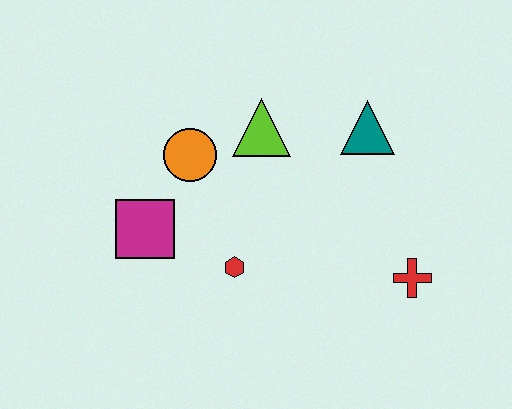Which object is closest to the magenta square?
The orange circle is closest to the magenta square.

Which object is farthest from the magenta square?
The red cross is farthest from the magenta square.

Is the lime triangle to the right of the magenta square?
Yes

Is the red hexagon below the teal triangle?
Yes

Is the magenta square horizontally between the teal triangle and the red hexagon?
No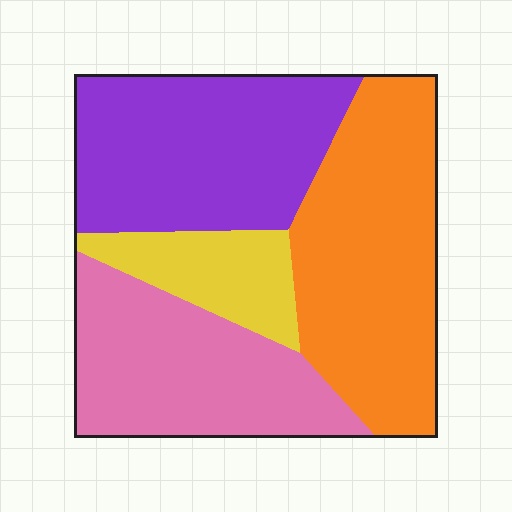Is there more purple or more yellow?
Purple.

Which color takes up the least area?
Yellow, at roughly 10%.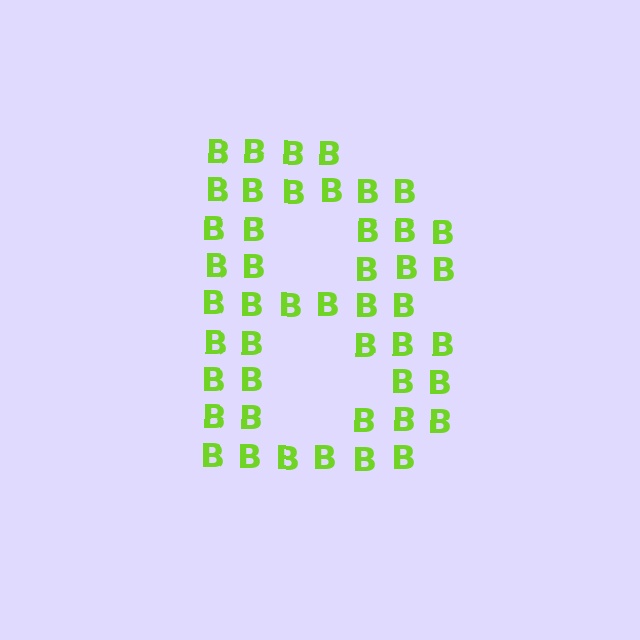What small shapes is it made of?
It is made of small letter B's.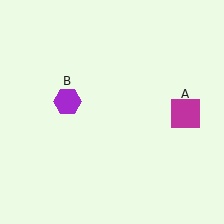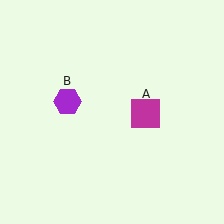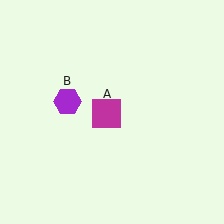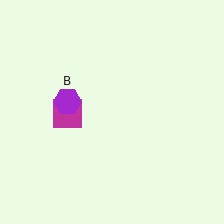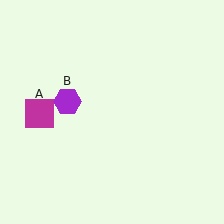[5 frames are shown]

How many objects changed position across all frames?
1 object changed position: magenta square (object A).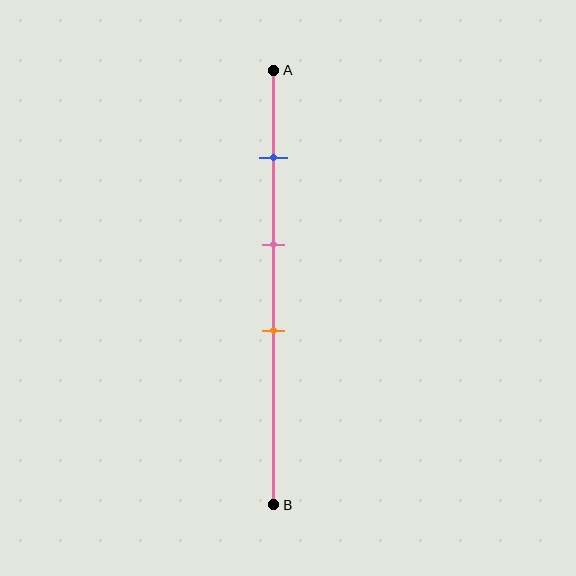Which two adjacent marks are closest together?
The pink and orange marks are the closest adjacent pair.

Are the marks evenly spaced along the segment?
Yes, the marks are approximately evenly spaced.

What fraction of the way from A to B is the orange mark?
The orange mark is approximately 60% (0.6) of the way from A to B.